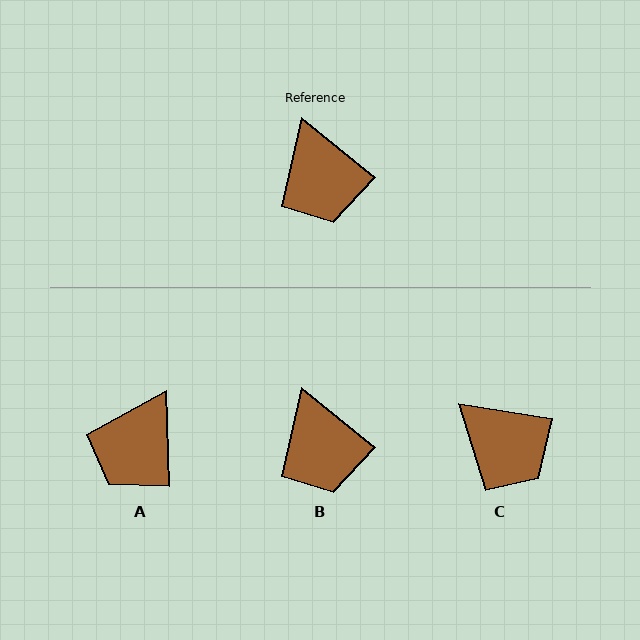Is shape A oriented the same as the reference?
No, it is off by about 49 degrees.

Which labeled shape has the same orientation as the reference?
B.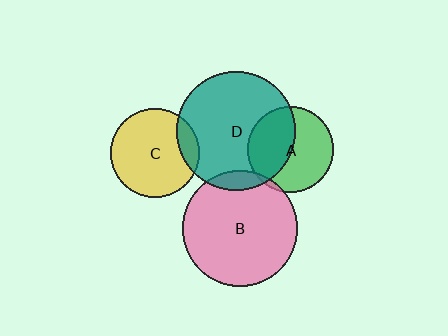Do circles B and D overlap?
Yes.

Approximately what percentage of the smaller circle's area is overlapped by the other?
Approximately 10%.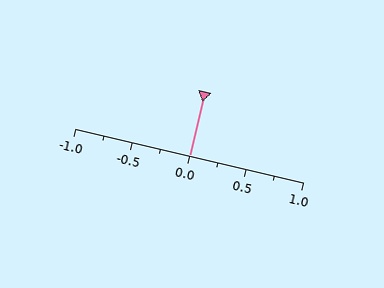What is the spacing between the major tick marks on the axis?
The major ticks are spaced 0.5 apart.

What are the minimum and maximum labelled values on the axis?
The axis runs from -1.0 to 1.0.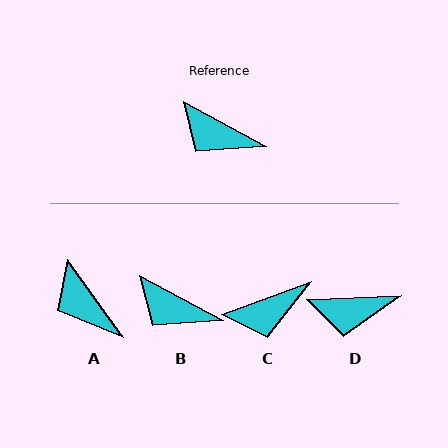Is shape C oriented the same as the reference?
No, it is off by about 49 degrees.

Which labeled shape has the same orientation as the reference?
B.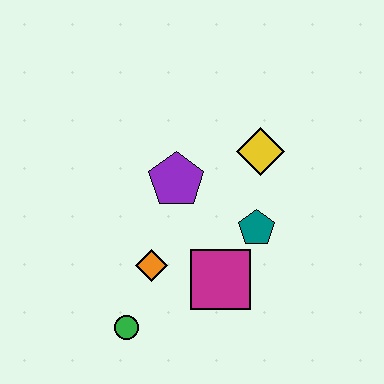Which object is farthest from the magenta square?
The yellow diamond is farthest from the magenta square.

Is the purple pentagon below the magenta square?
No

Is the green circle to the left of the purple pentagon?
Yes